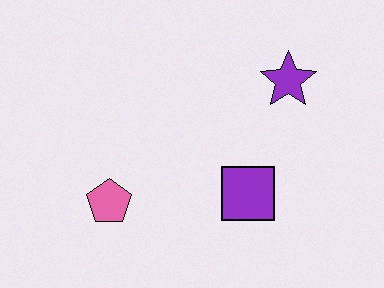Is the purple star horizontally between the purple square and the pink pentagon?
No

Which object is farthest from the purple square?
The pink pentagon is farthest from the purple square.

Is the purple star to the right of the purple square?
Yes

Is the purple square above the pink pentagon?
Yes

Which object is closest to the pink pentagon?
The purple square is closest to the pink pentagon.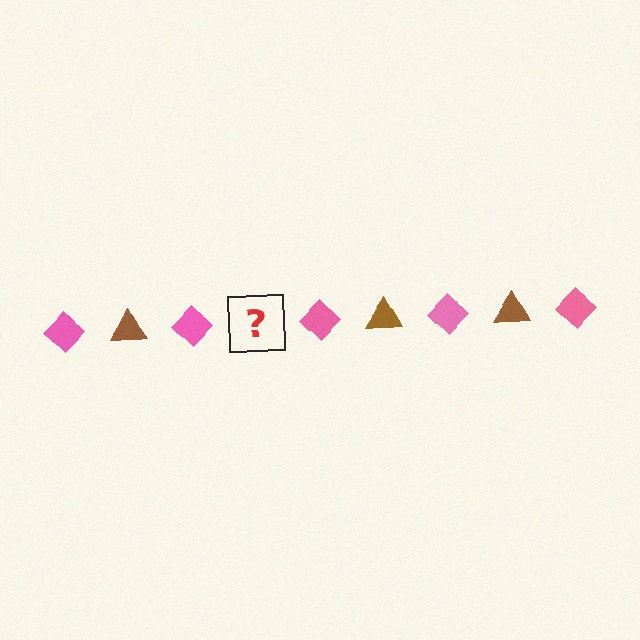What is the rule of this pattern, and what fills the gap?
The rule is that the pattern alternates between pink diamond and brown triangle. The gap should be filled with a brown triangle.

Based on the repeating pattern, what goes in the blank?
The blank should be a brown triangle.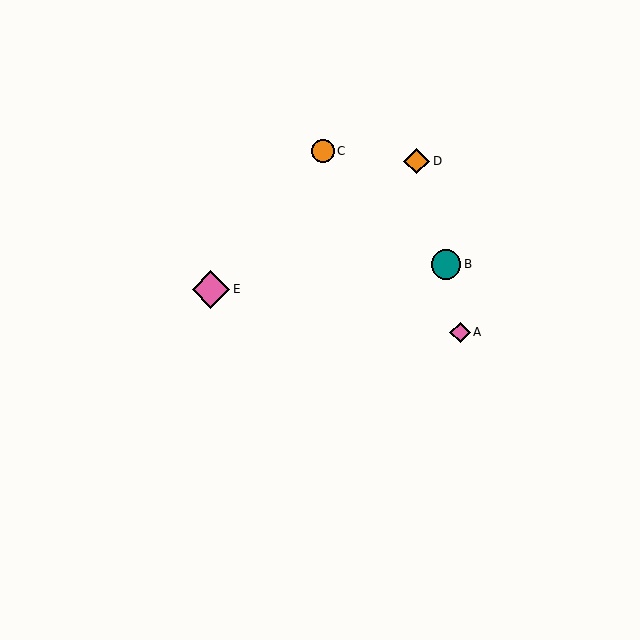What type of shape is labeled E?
Shape E is a pink diamond.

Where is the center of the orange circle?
The center of the orange circle is at (323, 151).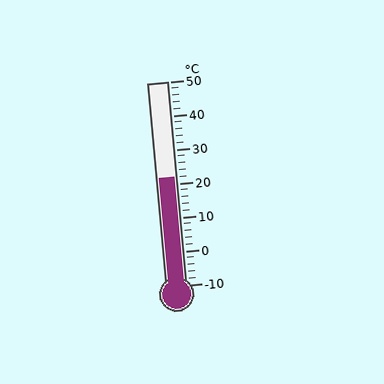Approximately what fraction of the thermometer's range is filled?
The thermometer is filled to approximately 55% of its range.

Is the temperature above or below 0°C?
The temperature is above 0°C.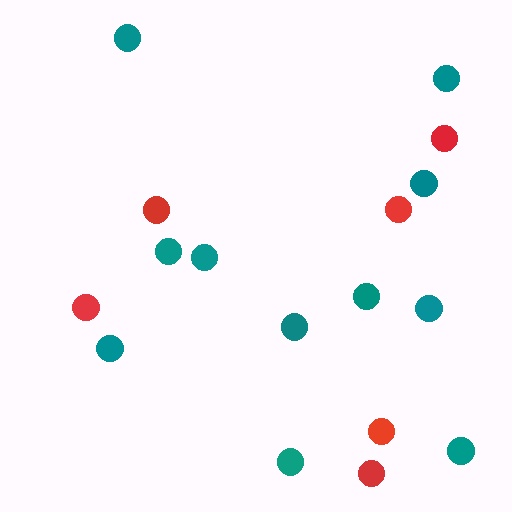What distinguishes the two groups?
There are 2 groups: one group of teal circles (11) and one group of red circles (6).